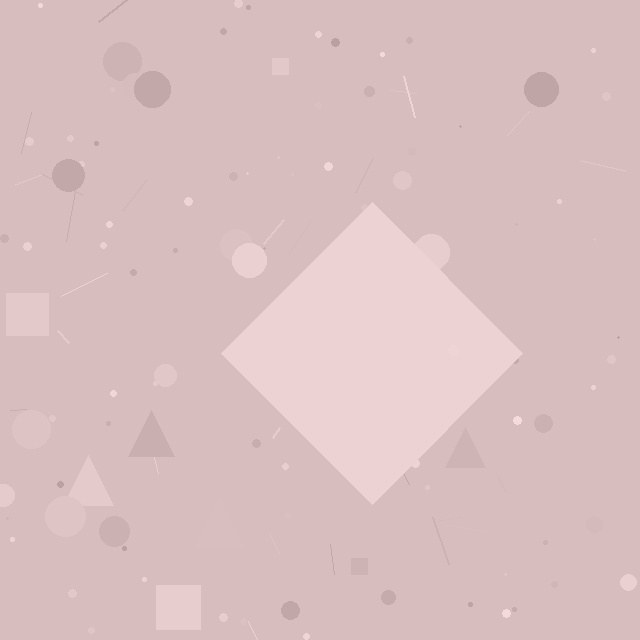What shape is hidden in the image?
A diamond is hidden in the image.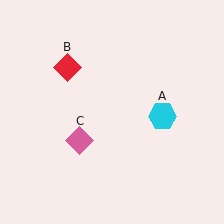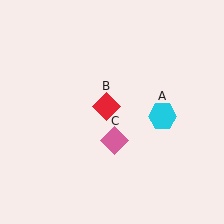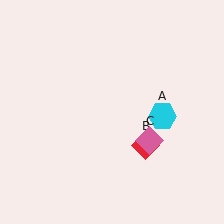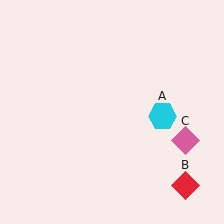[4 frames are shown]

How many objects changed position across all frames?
2 objects changed position: red diamond (object B), pink diamond (object C).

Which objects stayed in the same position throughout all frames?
Cyan hexagon (object A) remained stationary.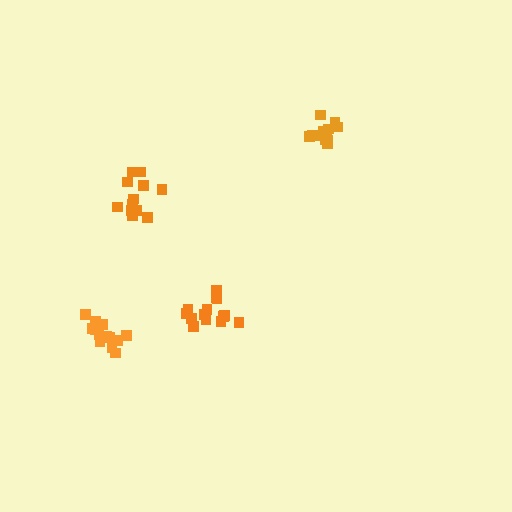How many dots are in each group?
Group 1: 14 dots, Group 2: 13 dots, Group 3: 14 dots, Group 4: 12 dots (53 total).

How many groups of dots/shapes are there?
There are 4 groups.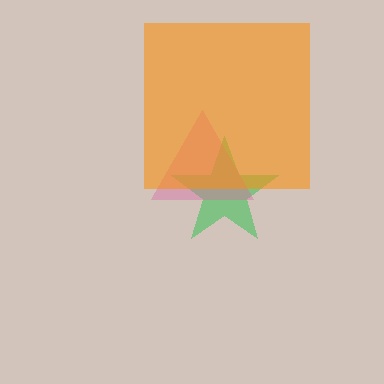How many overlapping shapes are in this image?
There are 3 overlapping shapes in the image.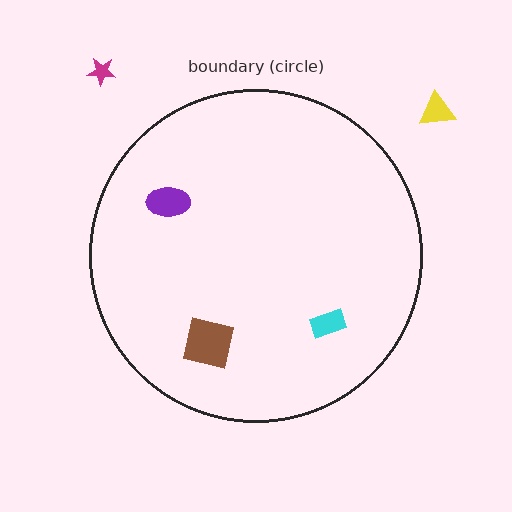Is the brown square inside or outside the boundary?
Inside.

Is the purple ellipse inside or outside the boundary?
Inside.